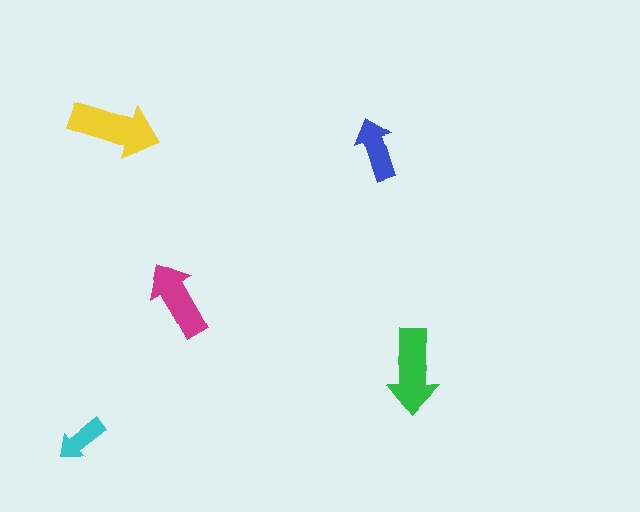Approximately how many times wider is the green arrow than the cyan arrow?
About 1.5 times wider.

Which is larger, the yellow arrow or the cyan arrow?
The yellow one.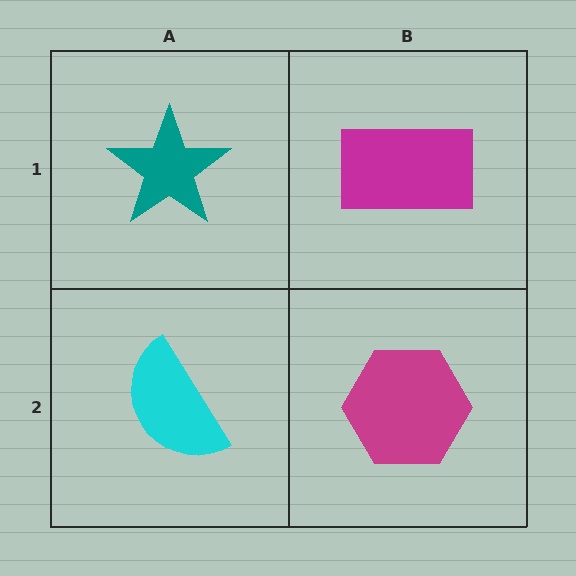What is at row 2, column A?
A cyan semicircle.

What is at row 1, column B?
A magenta rectangle.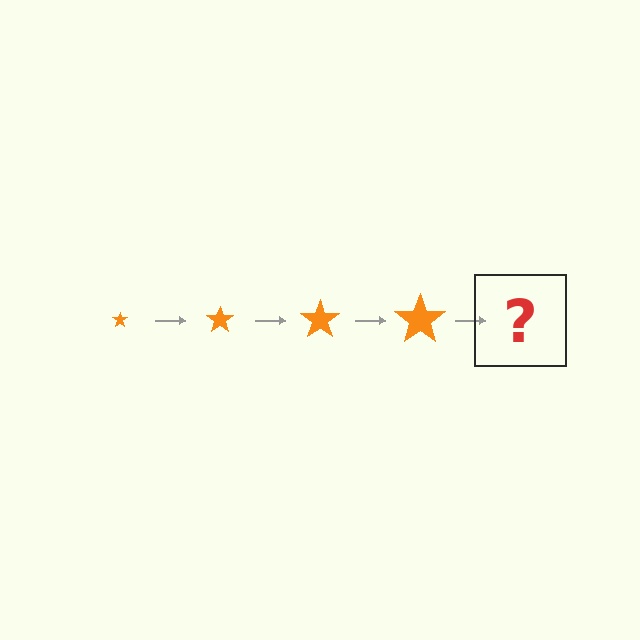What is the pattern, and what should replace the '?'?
The pattern is that the star gets progressively larger each step. The '?' should be an orange star, larger than the previous one.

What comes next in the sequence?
The next element should be an orange star, larger than the previous one.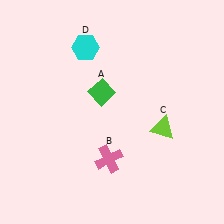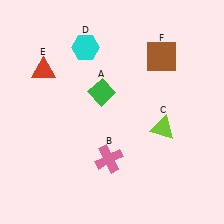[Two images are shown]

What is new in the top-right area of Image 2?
A brown square (F) was added in the top-right area of Image 2.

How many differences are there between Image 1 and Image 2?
There are 2 differences between the two images.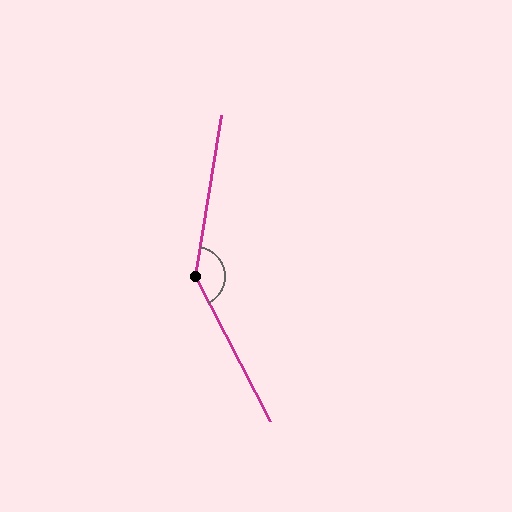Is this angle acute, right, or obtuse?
It is obtuse.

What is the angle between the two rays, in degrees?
Approximately 143 degrees.